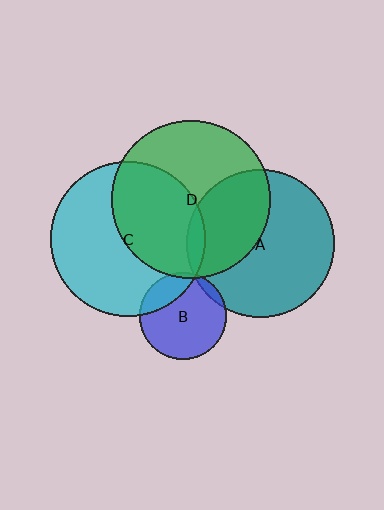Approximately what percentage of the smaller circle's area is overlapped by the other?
Approximately 40%.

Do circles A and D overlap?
Yes.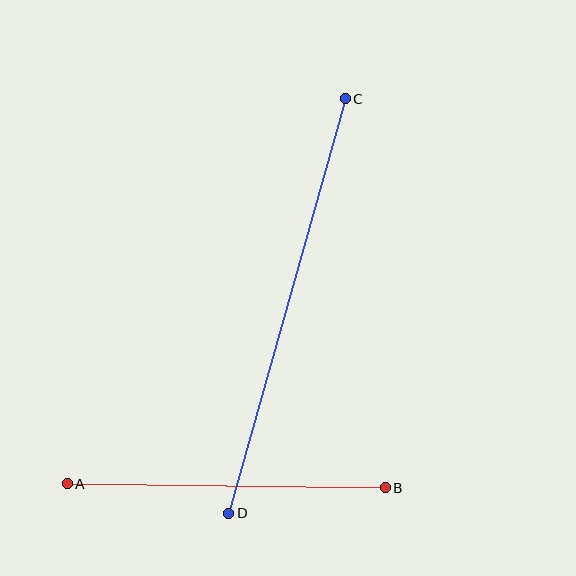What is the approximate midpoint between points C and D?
The midpoint is at approximately (287, 306) pixels.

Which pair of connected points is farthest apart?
Points C and D are farthest apart.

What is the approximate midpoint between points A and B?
The midpoint is at approximately (226, 486) pixels.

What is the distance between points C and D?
The distance is approximately 431 pixels.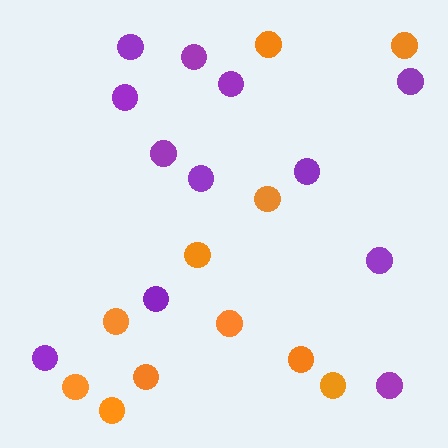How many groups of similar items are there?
There are 2 groups: one group of orange circles (11) and one group of purple circles (12).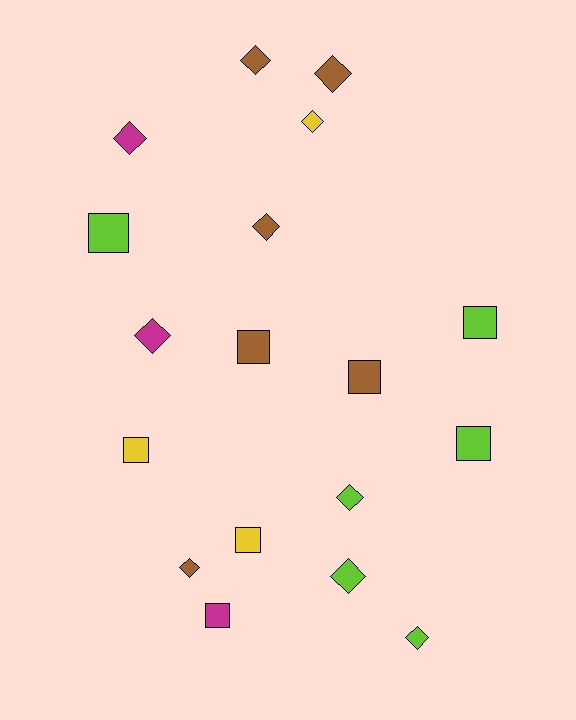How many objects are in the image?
There are 18 objects.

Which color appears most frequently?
Lime, with 6 objects.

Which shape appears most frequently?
Diamond, with 10 objects.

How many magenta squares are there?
There is 1 magenta square.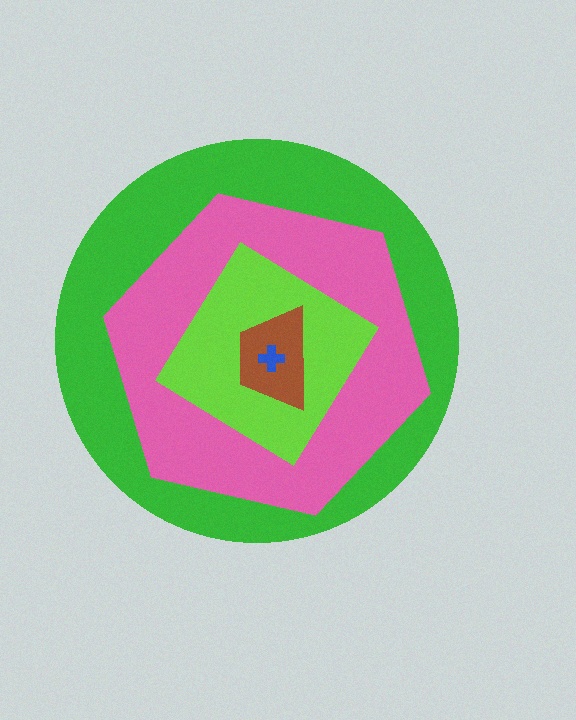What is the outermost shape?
The green circle.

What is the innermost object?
The blue cross.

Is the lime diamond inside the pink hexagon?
Yes.